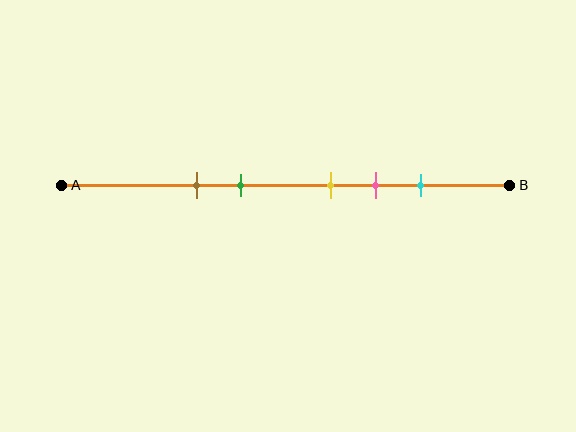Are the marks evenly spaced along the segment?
No, the marks are not evenly spaced.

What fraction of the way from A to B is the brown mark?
The brown mark is approximately 30% (0.3) of the way from A to B.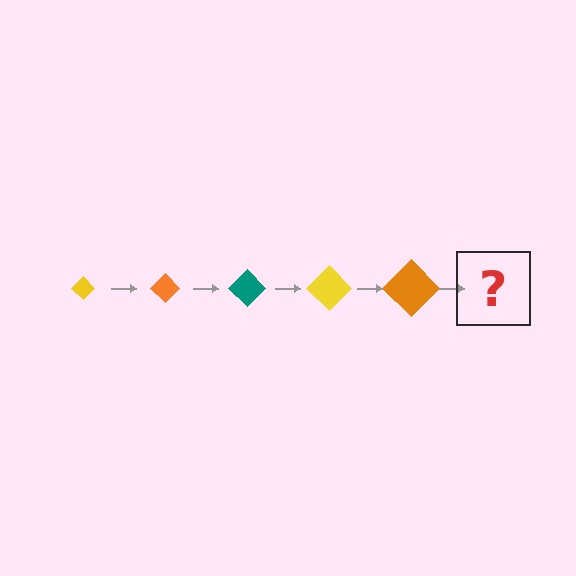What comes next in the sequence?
The next element should be a teal diamond, larger than the previous one.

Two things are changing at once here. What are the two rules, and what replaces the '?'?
The two rules are that the diamond grows larger each step and the color cycles through yellow, orange, and teal. The '?' should be a teal diamond, larger than the previous one.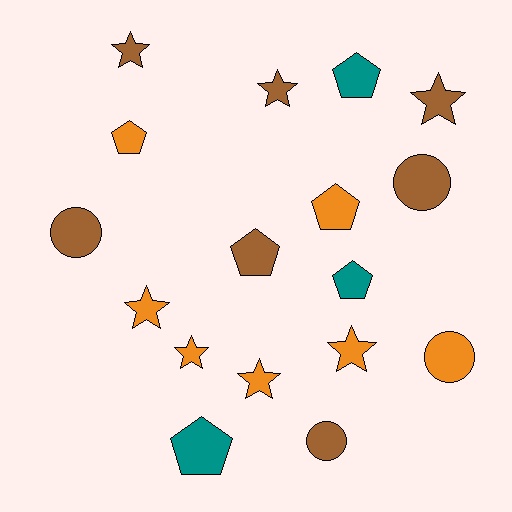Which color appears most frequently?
Orange, with 7 objects.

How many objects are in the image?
There are 17 objects.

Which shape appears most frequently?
Star, with 7 objects.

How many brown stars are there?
There are 3 brown stars.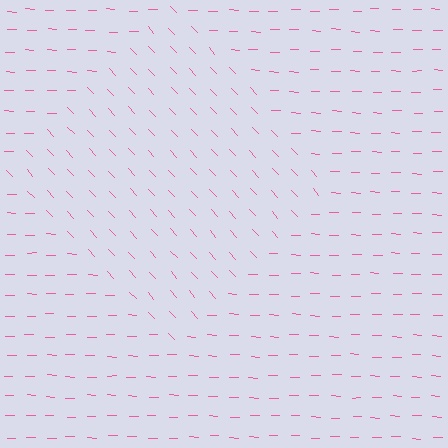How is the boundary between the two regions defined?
The boundary is defined purely by a change in line orientation (approximately 45 degrees difference). All lines are the same color and thickness.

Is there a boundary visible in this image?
Yes, there is a texture boundary formed by a change in line orientation.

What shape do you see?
I see a diamond.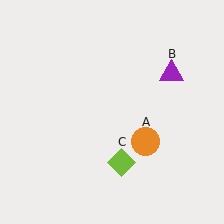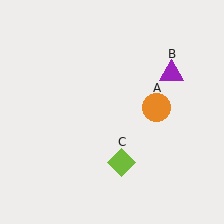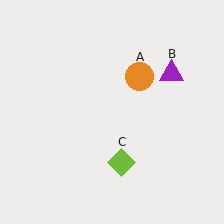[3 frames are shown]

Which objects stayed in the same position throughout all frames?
Purple triangle (object B) and lime diamond (object C) remained stationary.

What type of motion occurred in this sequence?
The orange circle (object A) rotated counterclockwise around the center of the scene.